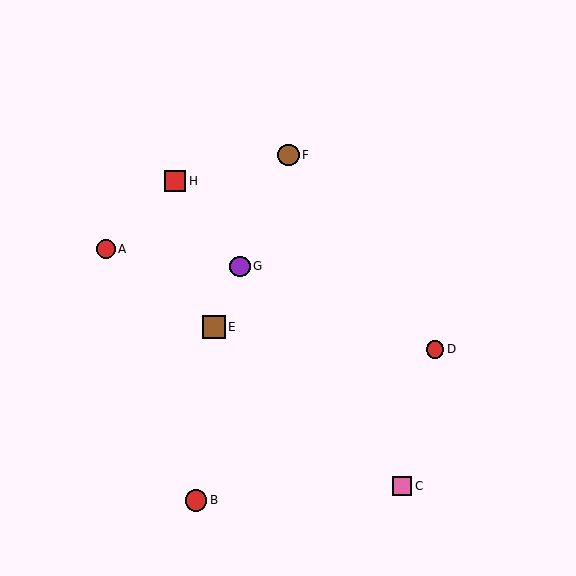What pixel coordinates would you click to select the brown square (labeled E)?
Click at (214, 327) to select the brown square E.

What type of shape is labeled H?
Shape H is a red square.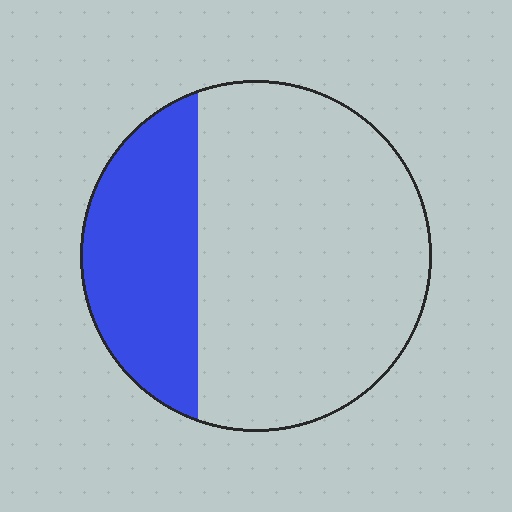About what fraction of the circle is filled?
About one third (1/3).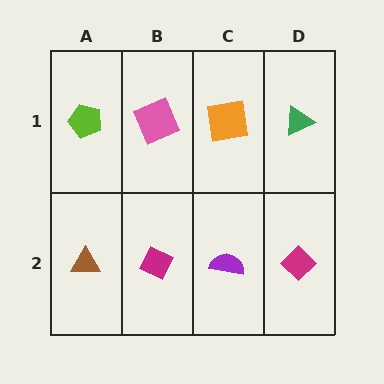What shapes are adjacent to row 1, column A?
A brown triangle (row 2, column A), a pink square (row 1, column B).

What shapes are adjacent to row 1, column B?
A magenta diamond (row 2, column B), a lime pentagon (row 1, column A), an orange square (row 1, column C).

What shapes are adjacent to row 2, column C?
An orange square (row 1, column C), a magenta diamond (row 2, column B), a magenta diamond (row 2, column D).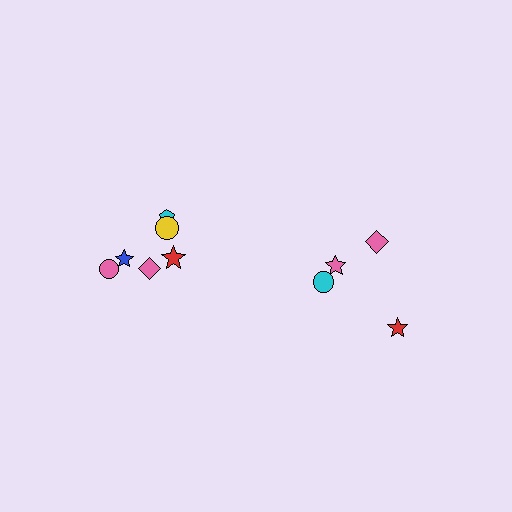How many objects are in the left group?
There are 6 objects.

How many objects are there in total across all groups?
There are 10 objects.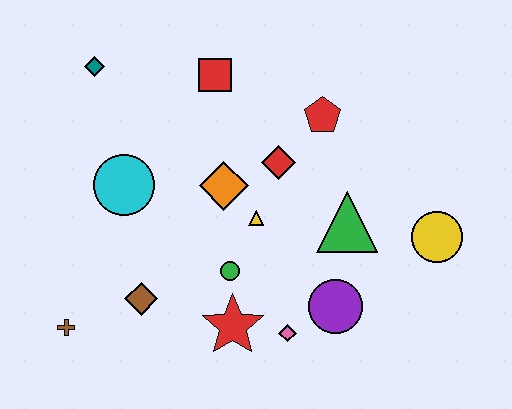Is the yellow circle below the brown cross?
No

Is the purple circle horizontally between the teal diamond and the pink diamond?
No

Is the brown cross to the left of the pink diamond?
Yes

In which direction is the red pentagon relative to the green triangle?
The red pentagon is above the green triangle.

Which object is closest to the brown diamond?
The brown cross is closest to the brown diamond.